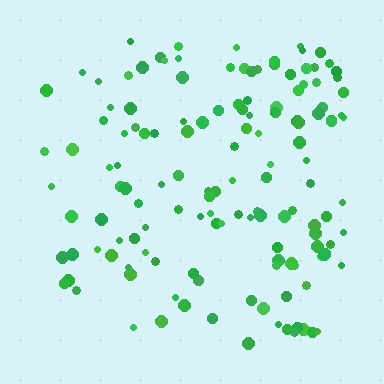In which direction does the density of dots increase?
From left to right, with the right side densest.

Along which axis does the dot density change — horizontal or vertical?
Horizontal.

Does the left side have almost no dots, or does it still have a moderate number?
Still a moderate number, just noticeably fewer than the right.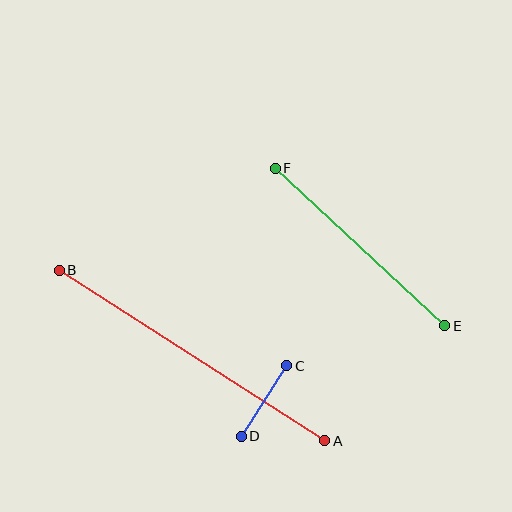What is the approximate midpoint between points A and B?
The midpoint is at approximately (192, 356) pixels.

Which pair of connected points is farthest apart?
Points A and B are farthest apart.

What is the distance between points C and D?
The distance is approximately 84 pixels.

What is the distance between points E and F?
The distance is approximately 231 pixels.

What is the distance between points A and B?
The distance is approximately 316 pixels.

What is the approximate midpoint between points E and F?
The midpoint is at approximately (360, 247) pixels.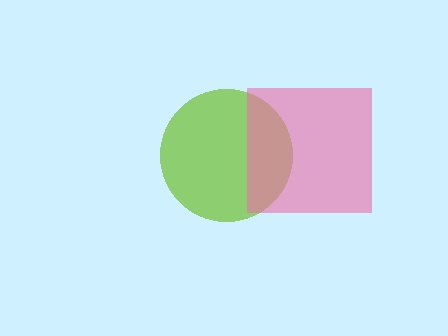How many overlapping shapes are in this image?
There are 2 overlapping shapes in the image.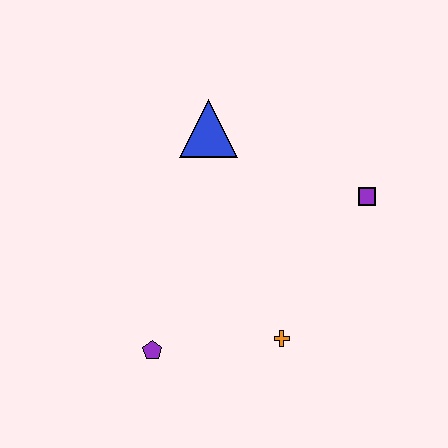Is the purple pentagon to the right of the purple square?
No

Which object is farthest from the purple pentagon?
The purple square is farthest from the purple pentagon.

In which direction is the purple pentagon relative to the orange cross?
The purple pentagon is to the left of the orange cross.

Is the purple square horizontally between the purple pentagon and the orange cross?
No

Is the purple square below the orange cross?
No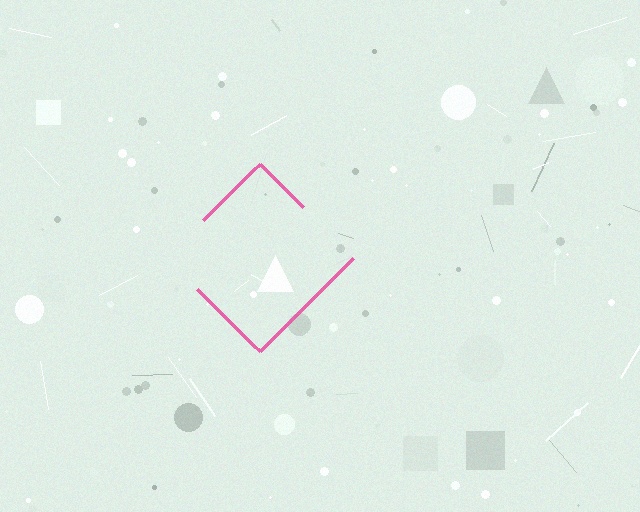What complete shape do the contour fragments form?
The contour fragments form a diamond.